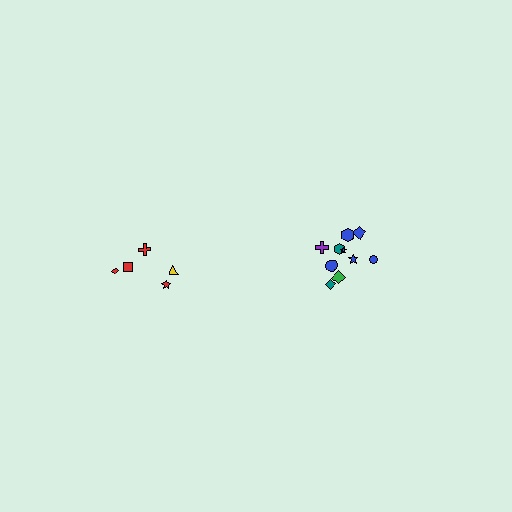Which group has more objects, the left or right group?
The right group.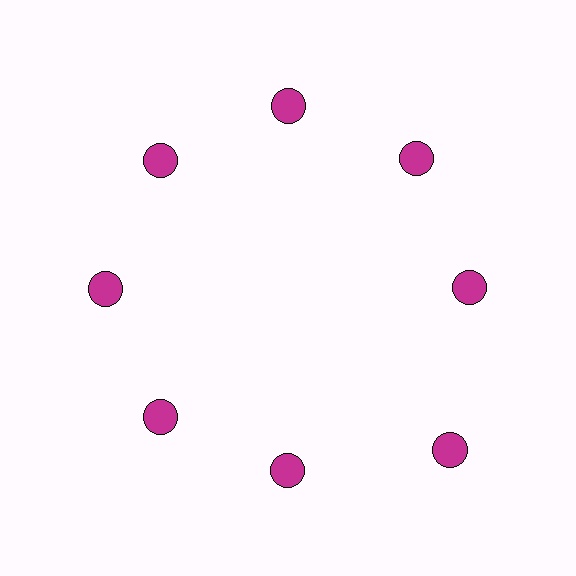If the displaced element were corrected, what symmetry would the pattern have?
It would have 8-fold rotational symmetry — the pattern would map onto itself every 45 degrees.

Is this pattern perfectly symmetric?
No. The 8 magenta circles are arranged in a ring, but one element near the 4 o'clock position is pushed outward from the center, breaking the 8-fold rotational symmetry.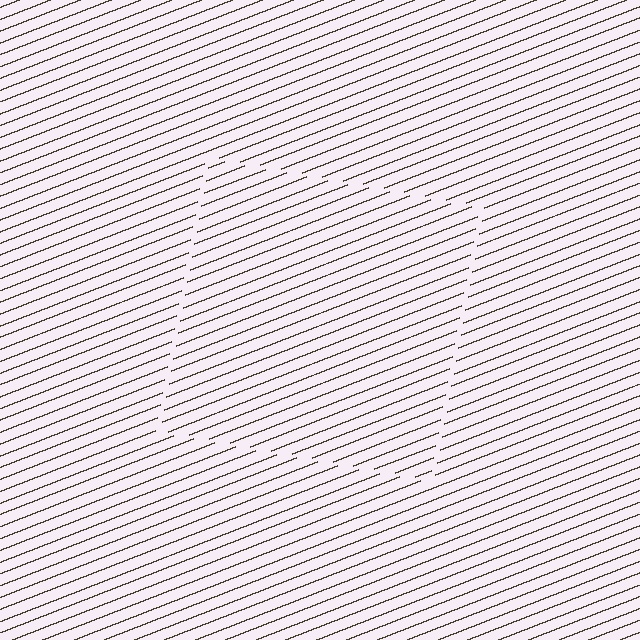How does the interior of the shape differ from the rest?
The interior of the shape contains the same grating, shifted by half a period — the contour is defined by the phase discontinuity where line-ends from the inner and outer gratings abut.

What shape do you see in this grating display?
An illusory square. The interior of the shape contains the same grating, shifted by half a period — the contour is defined by the phase discontinuity where line-ends from the inner and outer gratings abut.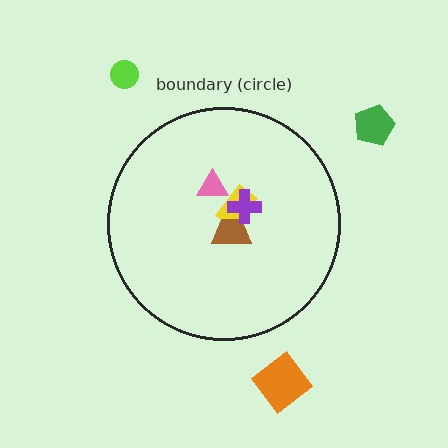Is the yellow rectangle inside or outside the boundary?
Inside.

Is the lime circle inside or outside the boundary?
Outside.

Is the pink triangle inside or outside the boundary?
Inside.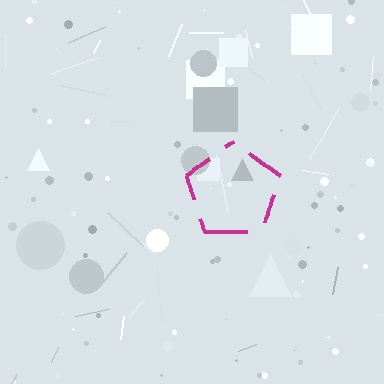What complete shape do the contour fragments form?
The contour fragments form a pentagon.